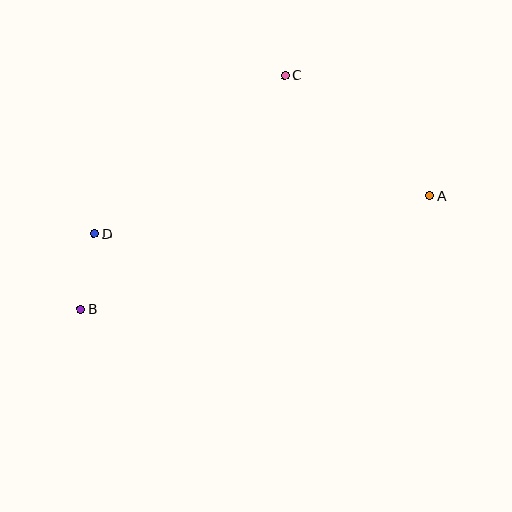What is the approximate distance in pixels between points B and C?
The distance between B and C is approximately 310 pixels.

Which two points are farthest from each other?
Points A and B are farthest from each other.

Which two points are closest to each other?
Points B and D are closest to each other.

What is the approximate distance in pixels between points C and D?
The distance between C and D is approximately 248 pixels.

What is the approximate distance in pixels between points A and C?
The distance between A and C is approximately 189 pixels.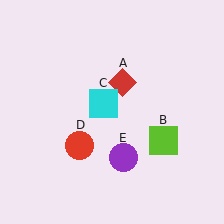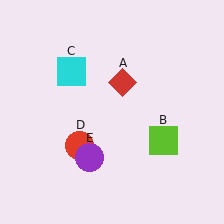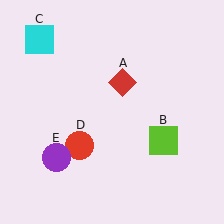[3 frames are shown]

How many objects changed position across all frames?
2 objects changed position: cyan square (object C), purple circle (object E).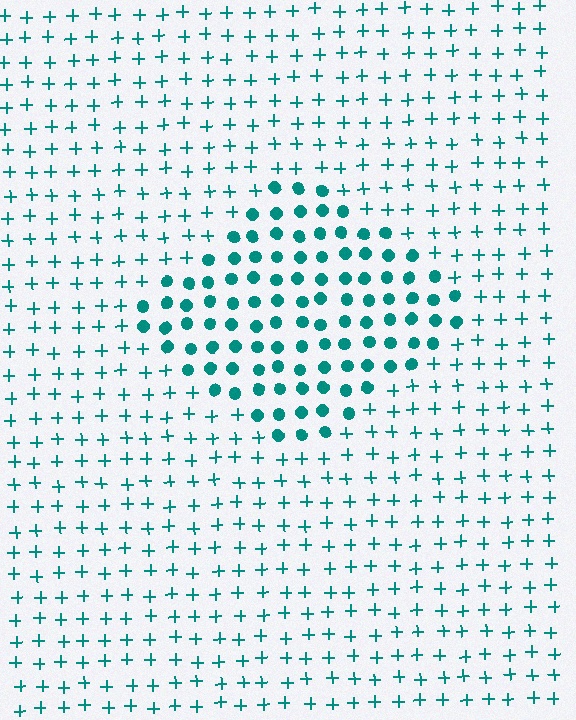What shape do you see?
I see a diamond.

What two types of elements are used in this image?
The image uses circles inside the diamond region and plus signs outside it.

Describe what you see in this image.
The image is filled with small teal elements arranged in a uniform grid. A diamond-shaped region contains circles, while the surrounding area contains plus signs. The boundary is defined purely by the change in element shape.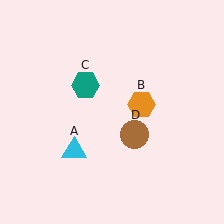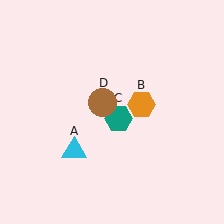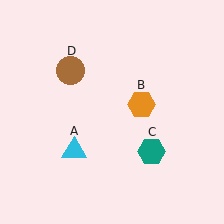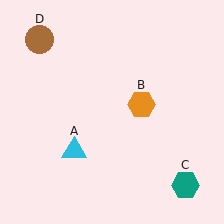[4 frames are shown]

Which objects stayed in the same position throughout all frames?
Cyan triangle (object A) and orange hexagon (object B) remained stationary.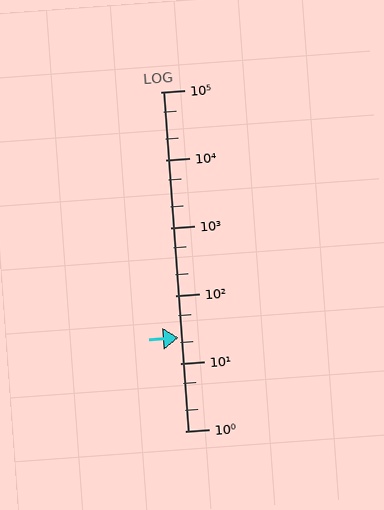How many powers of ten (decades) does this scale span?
The scale spans 5 decades, from 1 to 100000.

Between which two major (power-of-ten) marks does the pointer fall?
The pointer is between 10 and 100.